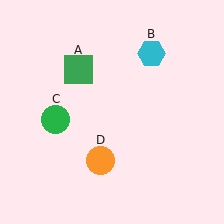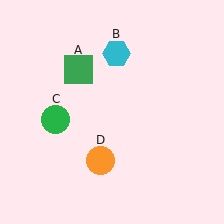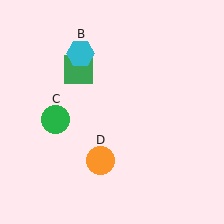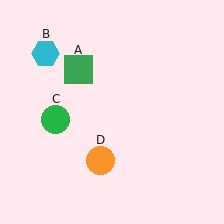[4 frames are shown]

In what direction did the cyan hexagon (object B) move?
The cyan hexagon (object B) moved left.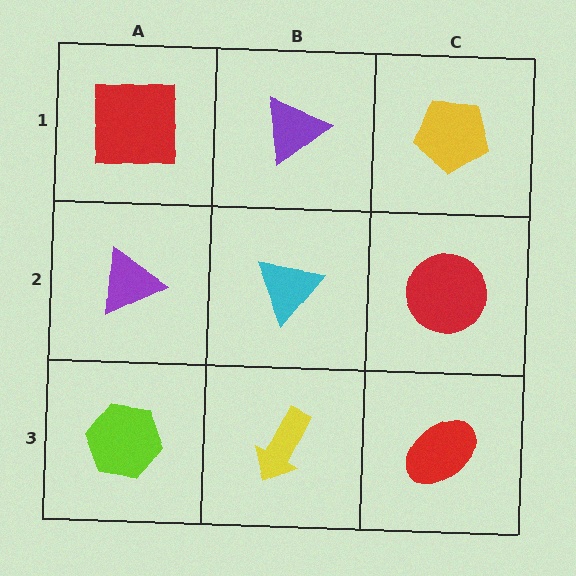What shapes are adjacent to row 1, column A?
A purple triangle (row 2, column A), a purple triangle (row 1, column B).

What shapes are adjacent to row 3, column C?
A red circle (row 2, column C), a yellow arrow (row 3, column B).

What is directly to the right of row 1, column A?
A purple triangle.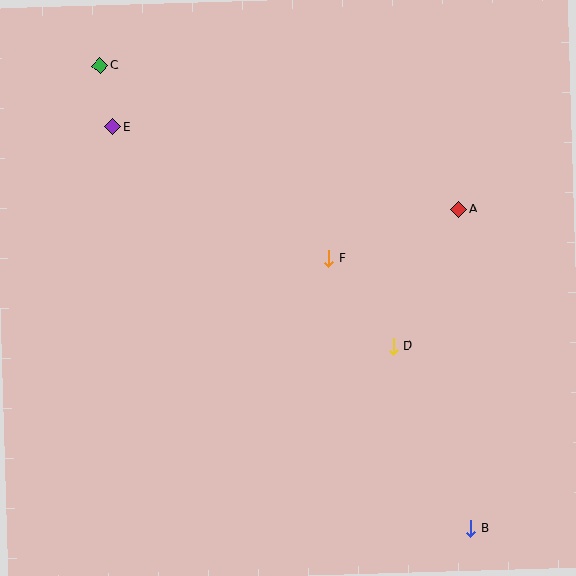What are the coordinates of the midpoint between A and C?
The midpoint between A and C is at (279, 137).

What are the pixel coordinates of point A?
Point A is at (458, 209).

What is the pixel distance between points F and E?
The distance between F and E is 253 pixels.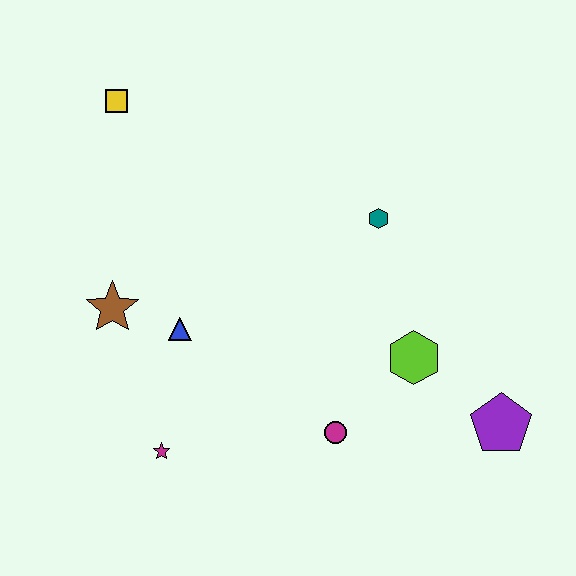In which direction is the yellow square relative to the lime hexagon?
The yellow square is to the left of the lime hexagon.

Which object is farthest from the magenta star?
The yellow square is farthest from the magenta star.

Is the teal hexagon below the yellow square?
Yes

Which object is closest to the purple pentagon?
The lime hexagon is closest to the purple pentagon.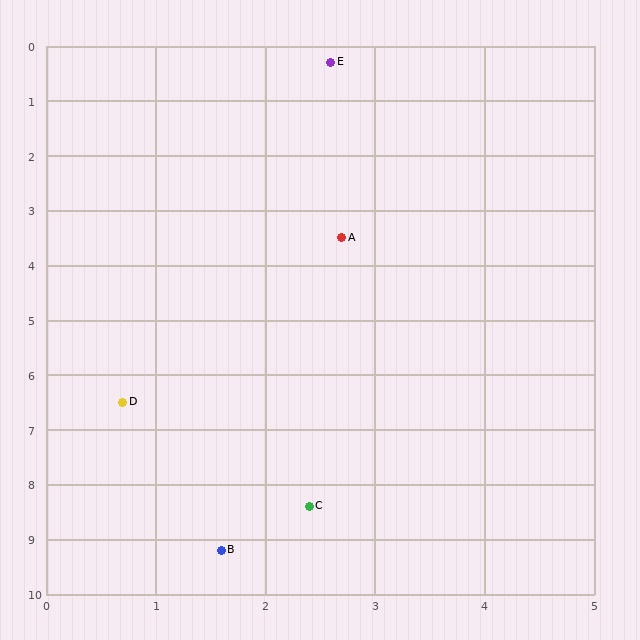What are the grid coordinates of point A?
Point A is at approximately (2.7, 3.5).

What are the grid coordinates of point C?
Point C is at approximately (2.4, 8.4).